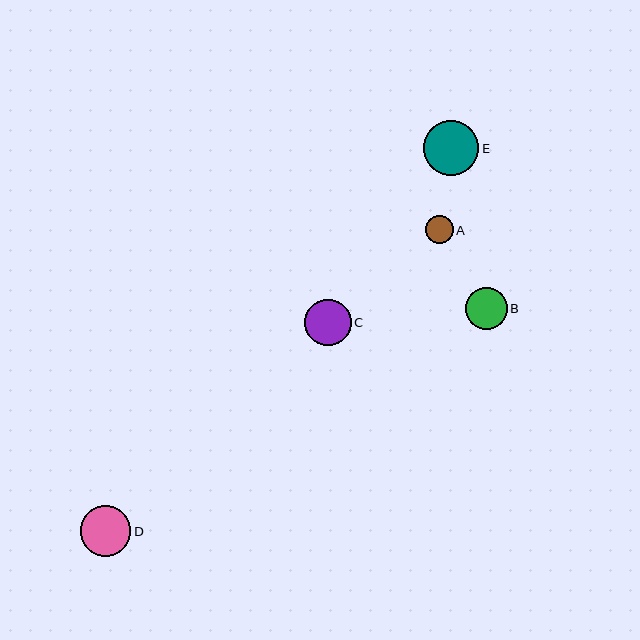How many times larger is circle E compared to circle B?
Circle E is approximately 1.3 times the size of circle B.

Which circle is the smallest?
Circle A is the smallest with a size of approximately 28 pixels.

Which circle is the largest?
Circle E is the largest with a size of approximately 56 pixels.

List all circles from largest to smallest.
From largest to smallest: E, D, C, B, A.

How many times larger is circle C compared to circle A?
Circle C is approximately 1.7 times the size of circle A.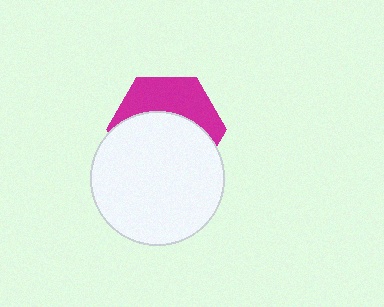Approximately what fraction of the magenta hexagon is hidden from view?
Roughly 60% of the magenta hexagon is hidden behind the white circle.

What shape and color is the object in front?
The object in front is a white circle.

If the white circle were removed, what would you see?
You would see the complete magenta hexagon.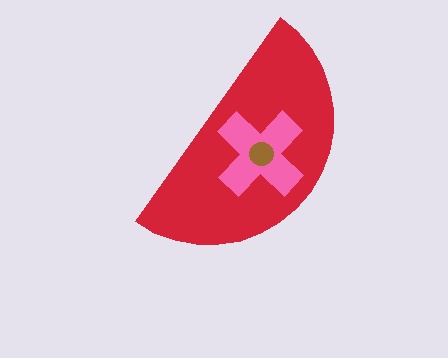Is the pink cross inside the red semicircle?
Yes.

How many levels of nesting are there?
3.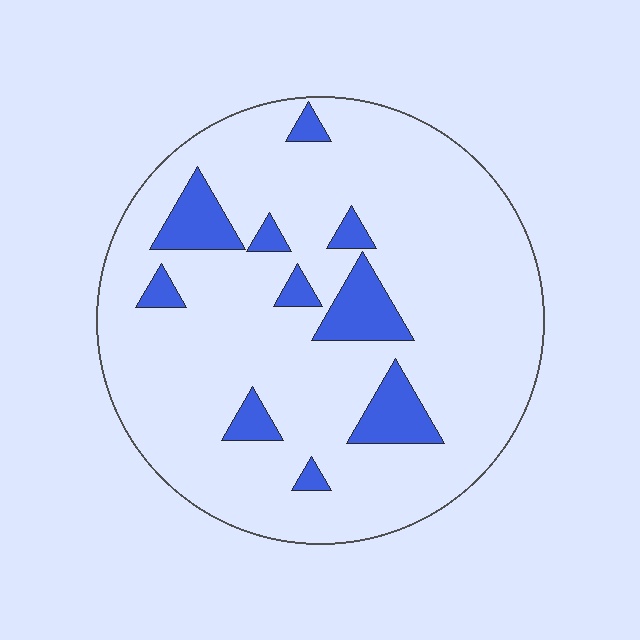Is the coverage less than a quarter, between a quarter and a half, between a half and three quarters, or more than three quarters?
Less than a quarter.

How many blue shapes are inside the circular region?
10.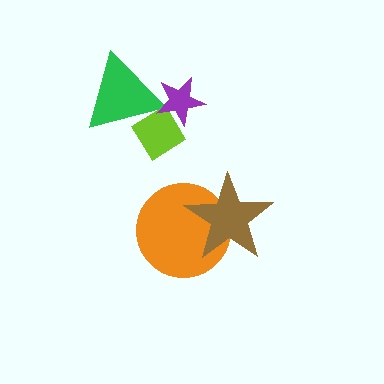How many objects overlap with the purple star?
2 objects overlap with the purple star.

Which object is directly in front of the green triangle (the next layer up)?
The lime diamond is directly in front of the green triangle.